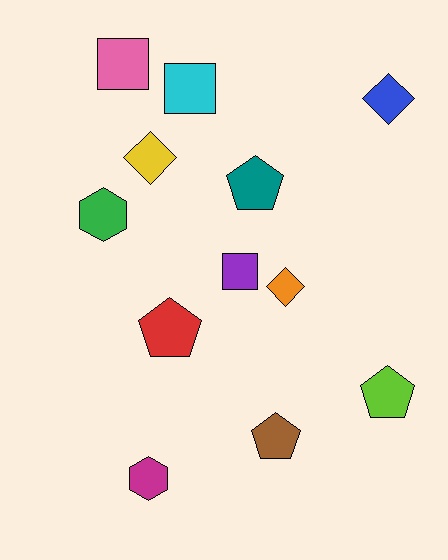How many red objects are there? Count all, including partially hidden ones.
There is 1 red object.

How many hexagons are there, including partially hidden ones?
There are 2 hexagons.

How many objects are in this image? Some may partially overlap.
There are 12 objects.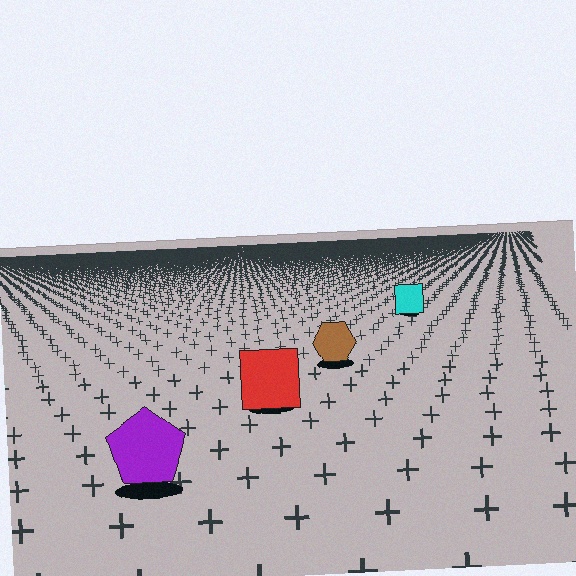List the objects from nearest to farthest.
From nearest to farthest: the purple pentagon, the red square, the brown hexagon, the cyan square.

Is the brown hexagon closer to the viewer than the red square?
No. The red square is closer — you can tell from the texture gradient: the ground texture is coarser near it.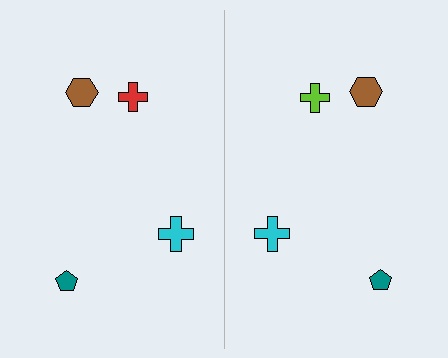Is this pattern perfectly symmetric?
No, the pattern is not perfectly symmetric. The lime cross on the right side breaks the symmetry — its mirror counterpart is red.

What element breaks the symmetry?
The lime cross on the right side breaks the symmetry — its mirror counterpart is red.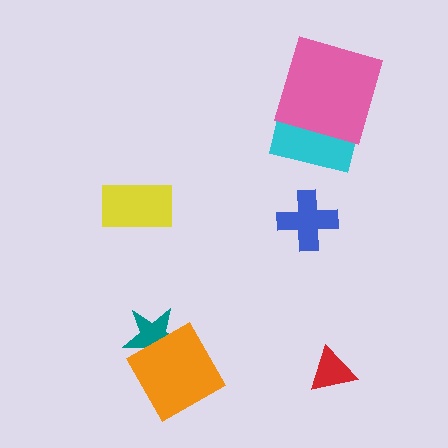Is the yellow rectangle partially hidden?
No, no other shape covers it.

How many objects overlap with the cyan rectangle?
1 object overlaps with the cyan rectangle.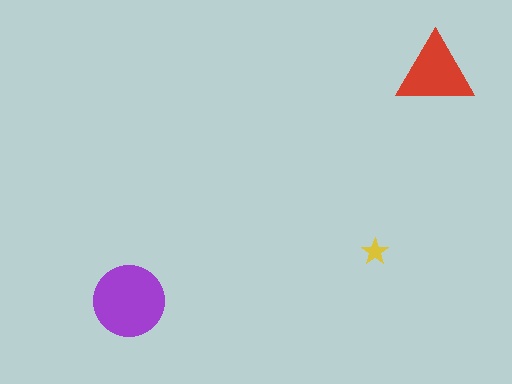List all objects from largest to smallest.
The purple circle, the red triangle, the yellow star.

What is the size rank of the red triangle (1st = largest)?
2nd.